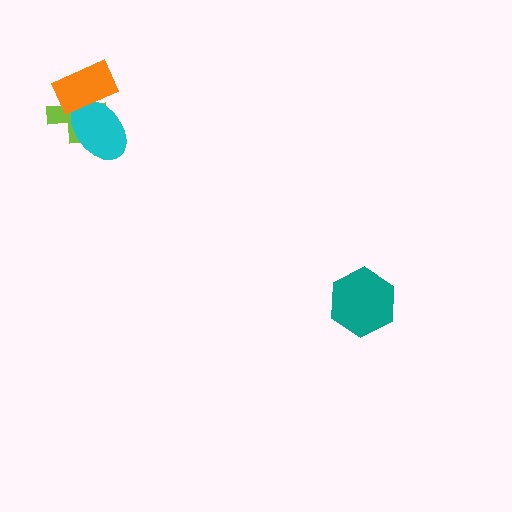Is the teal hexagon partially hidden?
No, no other shape covers it.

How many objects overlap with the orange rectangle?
2 objects overlap with the orange rectangle.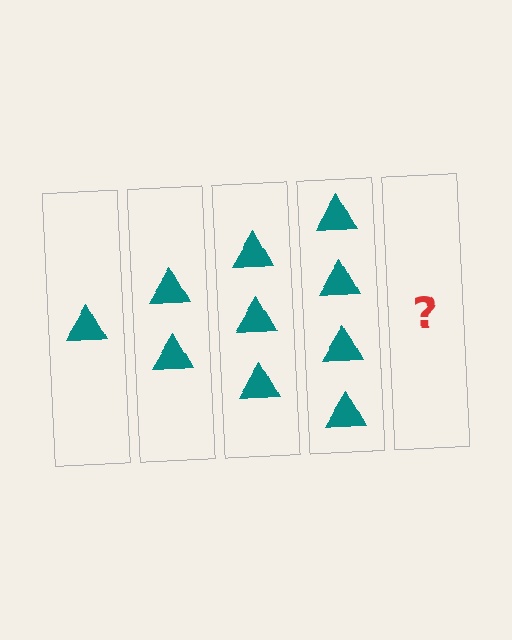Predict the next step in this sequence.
The next step is 5 triangles.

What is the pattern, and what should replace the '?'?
The pattern is that each step adds one more triangle. The '?' should be 5 triangles.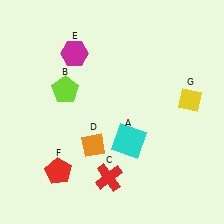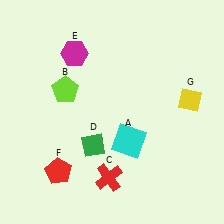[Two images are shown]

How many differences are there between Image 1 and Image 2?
There is 1 difference between the two images.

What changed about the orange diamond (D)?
In Image 1, D is orange. In Image 2, it changed to green.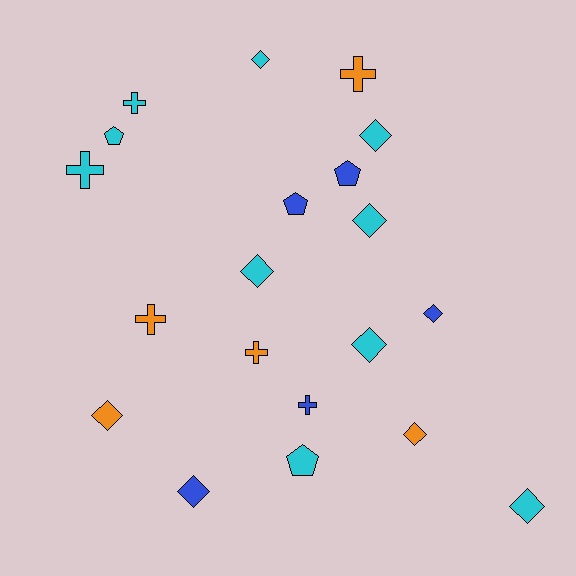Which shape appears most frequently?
Diamond, with 10 objects.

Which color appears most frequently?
Cyan, with 10 objects.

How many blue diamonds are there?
There are 2 blue diamonds.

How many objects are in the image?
There are 20 objects.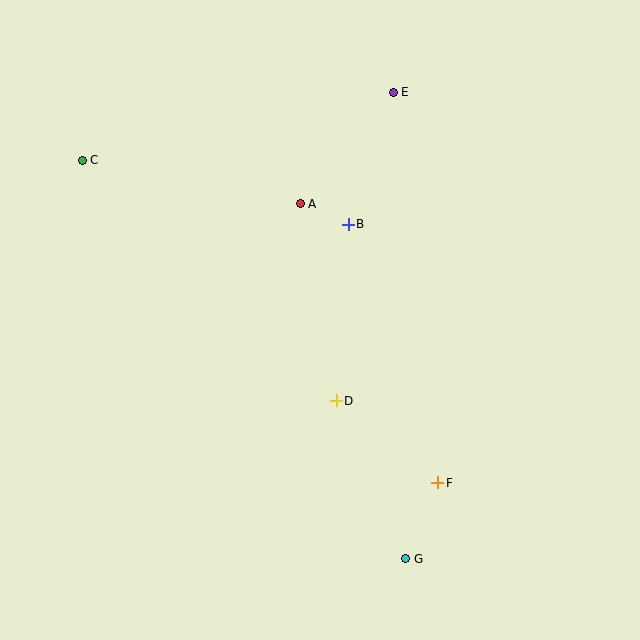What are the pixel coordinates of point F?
Point F is at (438, 483).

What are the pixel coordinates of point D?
Point D is at (336, 401).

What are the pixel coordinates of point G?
Point G is at (406, 559).